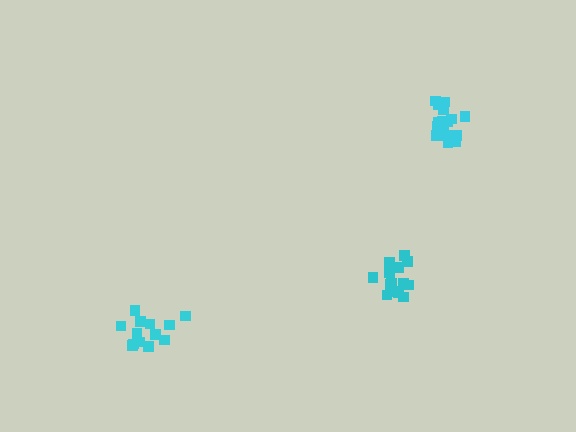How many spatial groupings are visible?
There are 3 spatial groupings.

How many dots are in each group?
Group 1: 16 dots, Group 2: 13 dots, Group 3: 14 dots (43 total).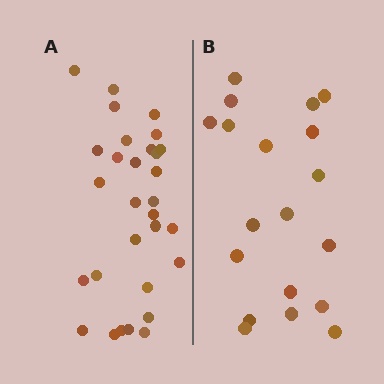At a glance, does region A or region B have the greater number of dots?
Region A (the left region) has more dots.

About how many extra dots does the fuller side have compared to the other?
Region A has roughly 12 or so more dots than region B.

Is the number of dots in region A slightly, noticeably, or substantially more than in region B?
Region A has substantially more. The ratio is roughly 1.6 to 1.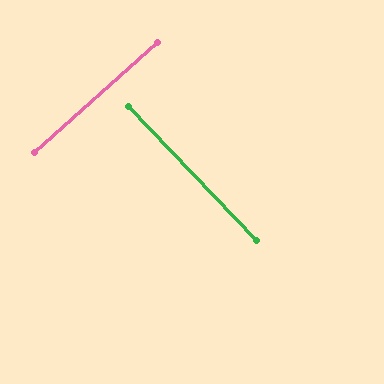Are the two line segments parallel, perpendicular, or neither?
Perpendicular — they meet at approximately 88°.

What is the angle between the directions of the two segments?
Approximately 88 degrees.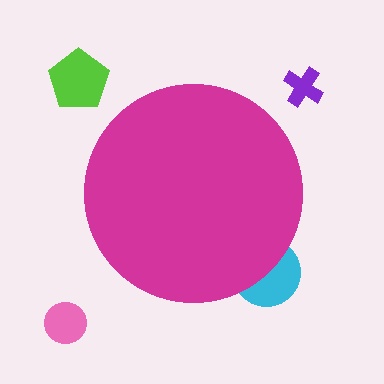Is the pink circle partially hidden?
No, the pink circle is fully visible.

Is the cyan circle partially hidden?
Yes, the cyan circle is partially hidden behind the magenta circle.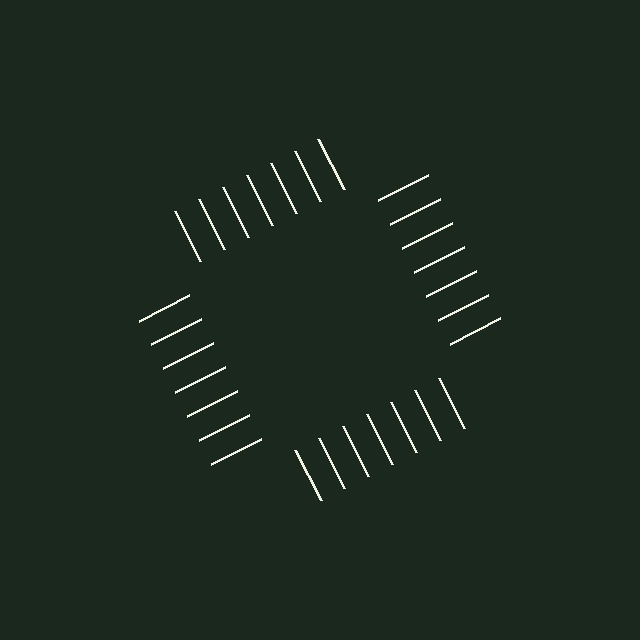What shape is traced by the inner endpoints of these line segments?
An illusory square — the line segments terminate on its edges but no continuous stroke is drawn.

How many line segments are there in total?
28 — 7 along each of the 4 edges.